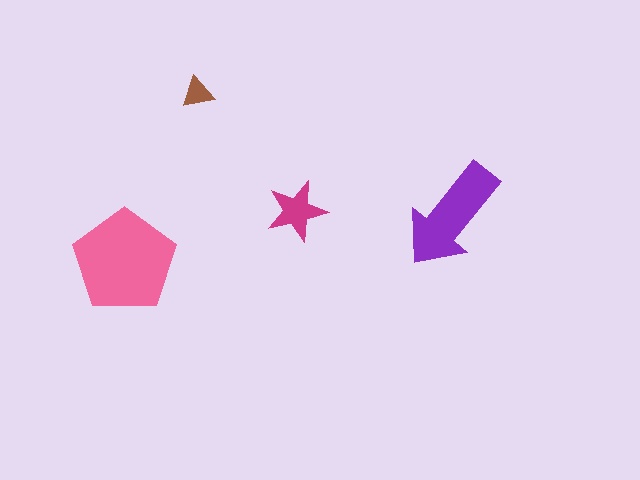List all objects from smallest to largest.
The brown triangle, the magenta star, the purple arrow, the pink pentagon.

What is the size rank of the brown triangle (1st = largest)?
4th.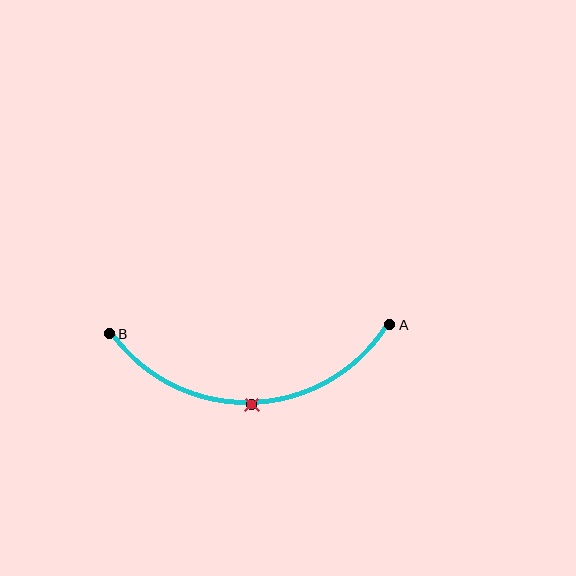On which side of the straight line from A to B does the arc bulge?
The arc bulges below the straight line connecting A and B.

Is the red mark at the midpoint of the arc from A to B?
Yes. The red mark lies on the arc at equal arc-length from both A and B — it is the arc midpoint.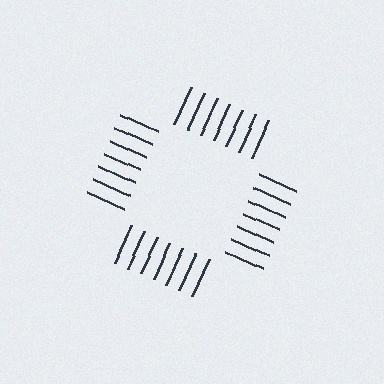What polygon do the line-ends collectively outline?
An illusory square — the line segments terminate on its edges but no continuous stroke is drawn.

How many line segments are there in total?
28 — 7 along each of the 4 edges.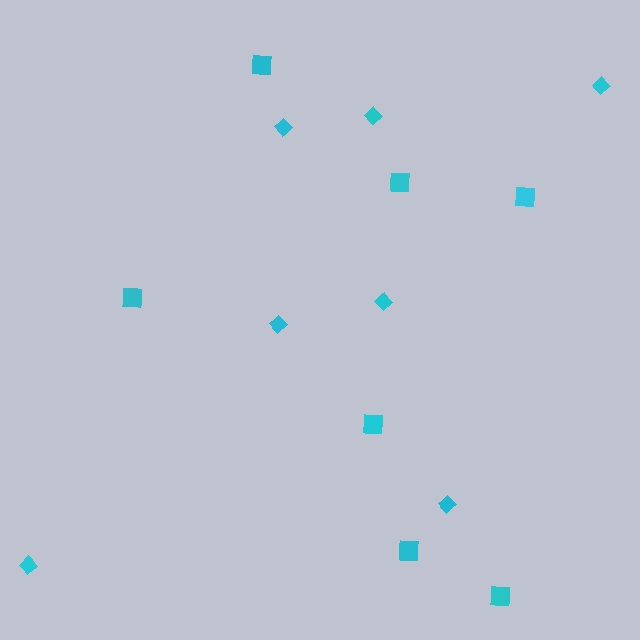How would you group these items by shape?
There are 2 groups: one group of squares (7) and one group of diamonds (7).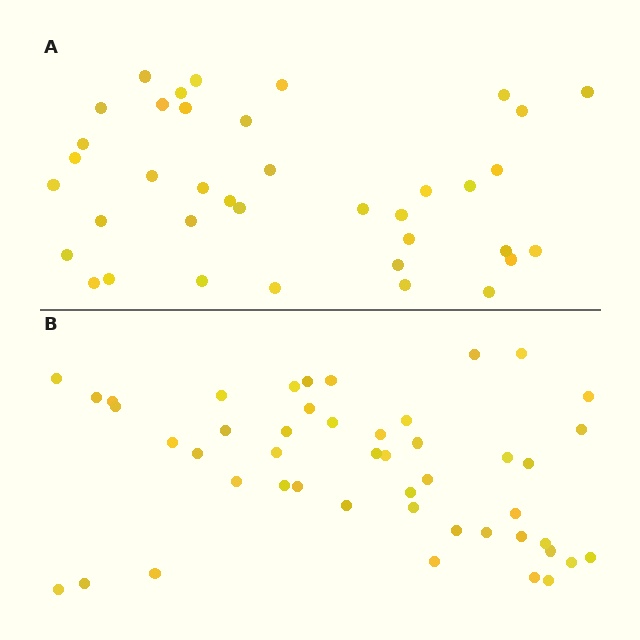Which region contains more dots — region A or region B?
Region B (the bottom region) has more dots.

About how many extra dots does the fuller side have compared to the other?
Region B has roughly 8 or so more dots than region A.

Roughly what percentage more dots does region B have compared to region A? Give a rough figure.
About 25% more.